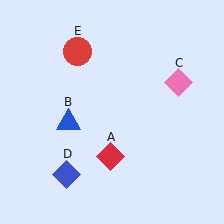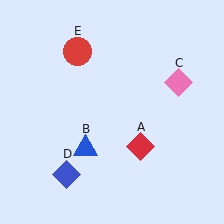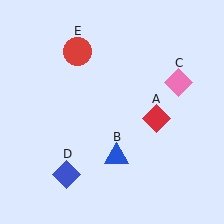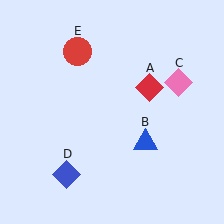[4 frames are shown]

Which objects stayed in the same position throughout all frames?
Pink diamond (object C) and blue diamond (object D) and red circle (object E) remained stationary.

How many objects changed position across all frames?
2 objects changed position: red diamond (object A), blue triangle (object B).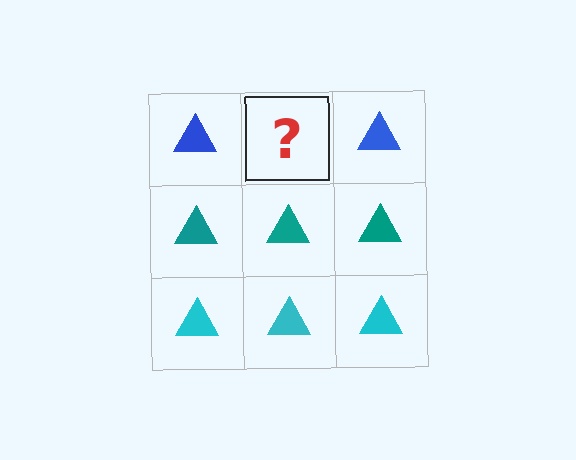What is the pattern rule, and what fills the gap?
The rule is that each row has a consistent color. The gap should be filled with a blue triangle.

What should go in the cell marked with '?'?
The missing cell should contain a blue triangle.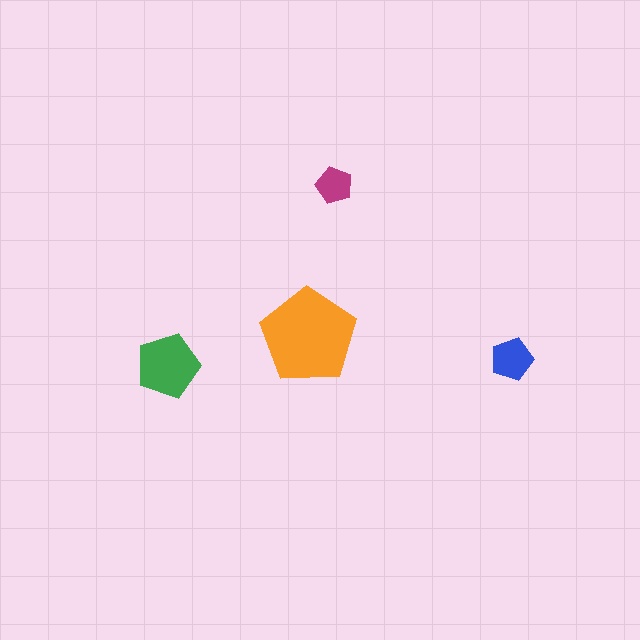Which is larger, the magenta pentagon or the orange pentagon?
The orange one.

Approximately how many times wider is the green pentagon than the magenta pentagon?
About 2 times wider.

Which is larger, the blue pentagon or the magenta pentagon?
The blue one.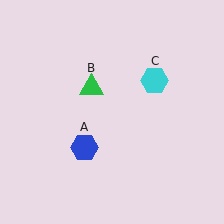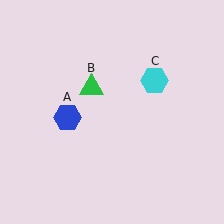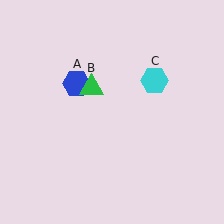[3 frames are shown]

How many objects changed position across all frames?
1 object changed position: blue hexagon (object A).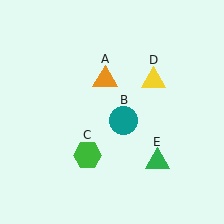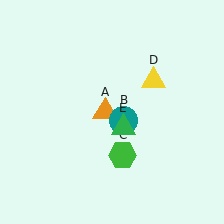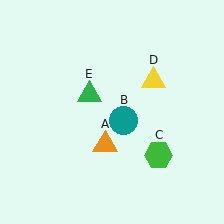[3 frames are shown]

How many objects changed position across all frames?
3 objects changed position: orange triangle (object A), green hexagon (object C), green triangle (object E).